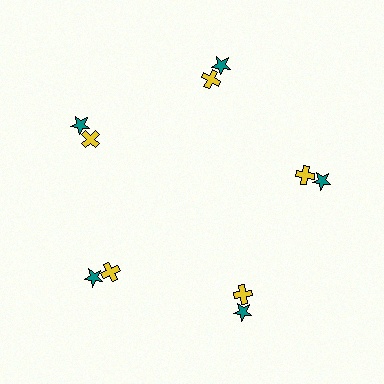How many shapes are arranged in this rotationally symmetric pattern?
There are 10 shapes, arranged in 5 groups of 2.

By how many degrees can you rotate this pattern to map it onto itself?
The pattern maps onto itself every 72 degrees of rotation.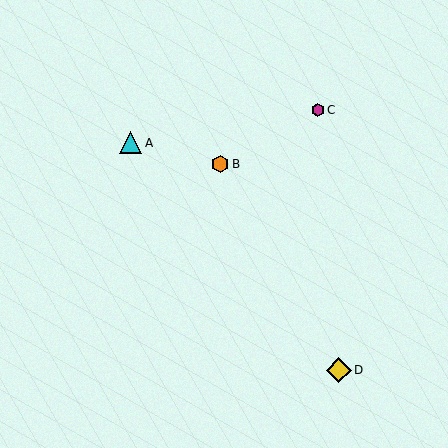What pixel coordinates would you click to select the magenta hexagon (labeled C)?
Click at (318, 110) to select the magenta hexagon C.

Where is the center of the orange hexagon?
The center of the orange hexagon is at (220, 164).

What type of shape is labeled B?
Shape B is an orange hexagon.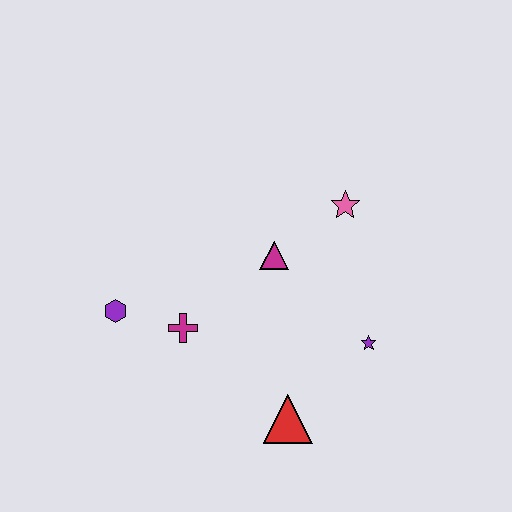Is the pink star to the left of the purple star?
Yes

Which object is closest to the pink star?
The magenta triangle is closest to the pink star.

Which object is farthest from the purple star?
The purple hexagon is farthest from the purple star.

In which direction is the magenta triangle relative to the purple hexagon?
The magenta triangle is to the right of the purple hexagon.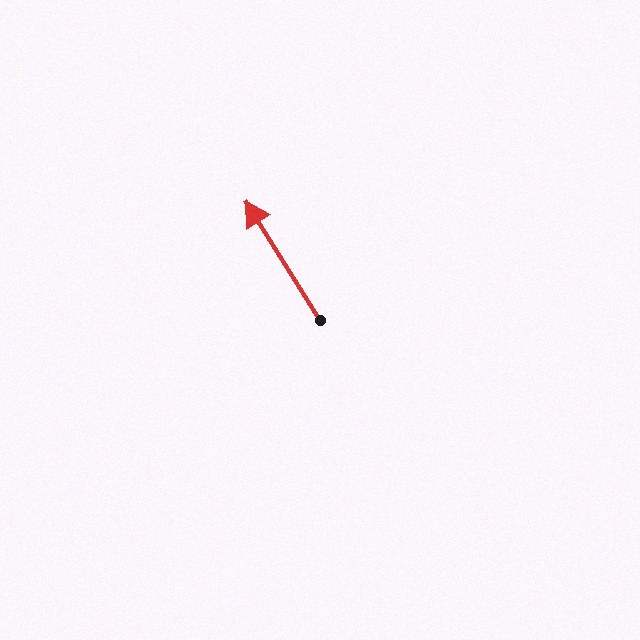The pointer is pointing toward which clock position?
Roughly 11 o'clock.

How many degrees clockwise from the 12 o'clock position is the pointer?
Approximately 328 degrees.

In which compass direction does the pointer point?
Northwest.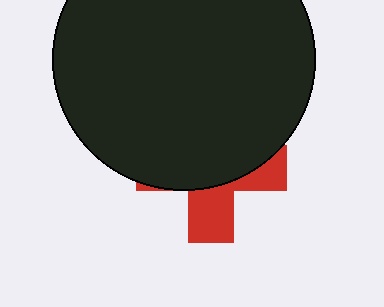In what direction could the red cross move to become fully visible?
The red cross could move down. That would shift it out from behind the black circle entirely.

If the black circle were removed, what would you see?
You would see the complete red cross.